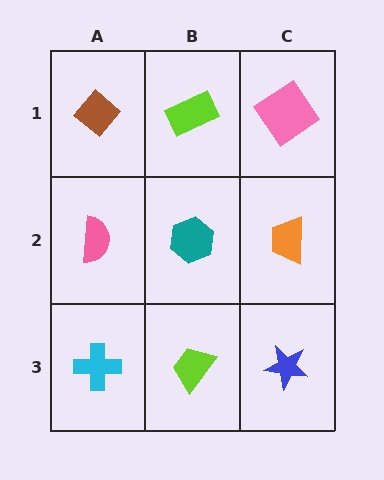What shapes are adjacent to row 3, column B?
A teal hexagon (row 2, column B), a cyan cross (row 3, column A), a blue star (row 3, column C).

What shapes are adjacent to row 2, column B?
A lime rectangle (row 1, column B), a lime trapezoid (row 3, column B), a pink semicircle (row 2, column A), an orange trapezoid (row 2, column C).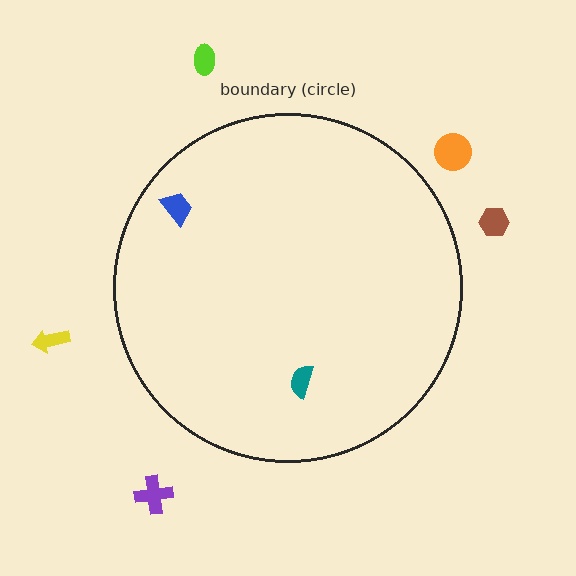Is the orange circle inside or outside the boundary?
Outside.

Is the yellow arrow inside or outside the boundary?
Outside.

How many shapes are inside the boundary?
2 inside, 5 outside.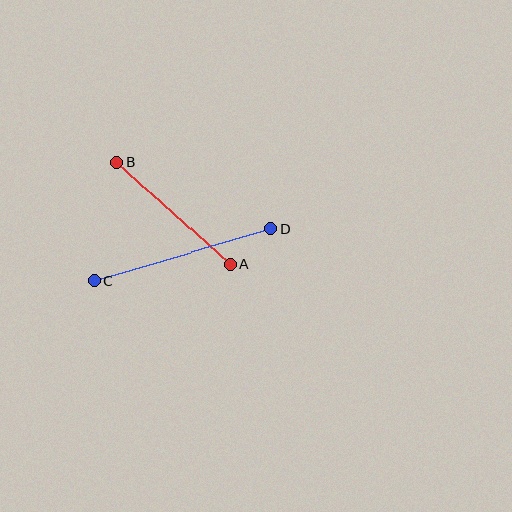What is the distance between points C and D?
The distance is approximately 184 pixels.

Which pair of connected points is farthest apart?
Points C and D are farthest apart.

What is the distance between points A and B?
The distance is approximately 152 pixels.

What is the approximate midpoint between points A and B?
The midpoint is at approximately (174, 213) pixels.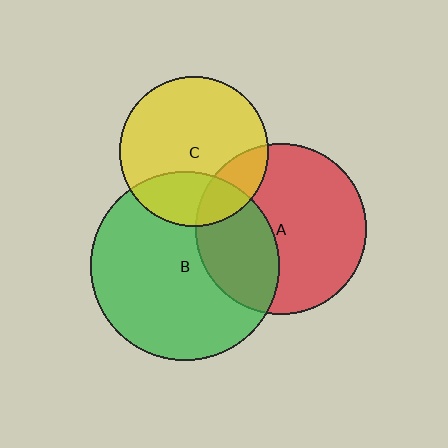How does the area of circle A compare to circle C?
Approximately 1.3 times.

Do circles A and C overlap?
Yes.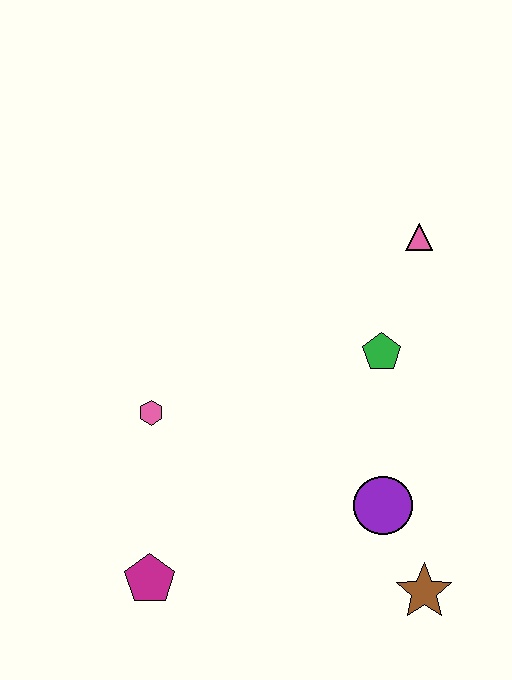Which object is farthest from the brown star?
The pink triangle is farthest from the brown star.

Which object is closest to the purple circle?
The brown star is closest to the purple circle.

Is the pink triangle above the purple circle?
Yes